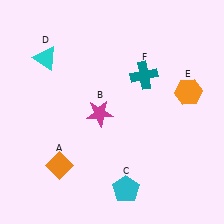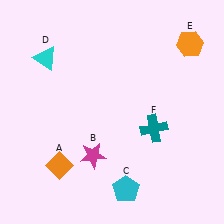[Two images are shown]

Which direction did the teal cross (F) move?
The teal cross (F) moved down.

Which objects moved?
The objects that moved are: the magenta star (B), the orange hexagon (E), the teal cross (F).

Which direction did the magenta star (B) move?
The magenta star (B) moved down.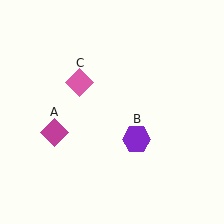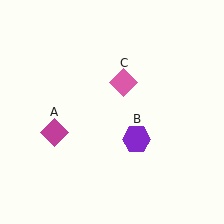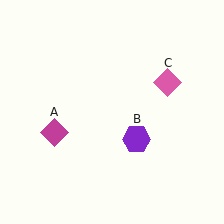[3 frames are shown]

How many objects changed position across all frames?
1 object changed position: pink diamond (object C).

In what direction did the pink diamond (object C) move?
The pink diamond (object C) moved right.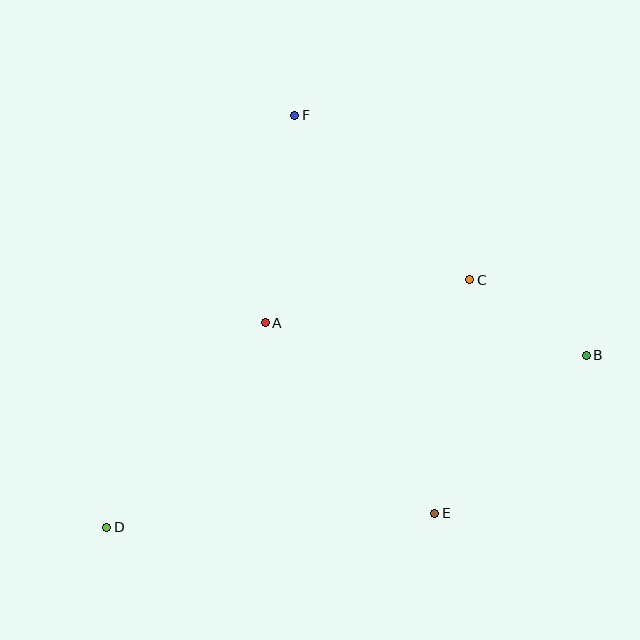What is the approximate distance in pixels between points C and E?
The distance between C and E is approximately 236 pixels.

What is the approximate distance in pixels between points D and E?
The distance between D and E is approximately 328 pixels.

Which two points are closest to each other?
Points B and C are closest to each other.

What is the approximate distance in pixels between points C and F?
The distance between C and F is approximately 240 pixels.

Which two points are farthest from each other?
Points B and D are farthest from each other.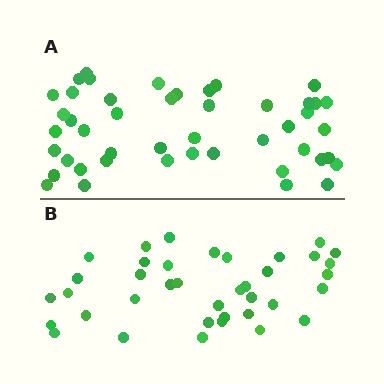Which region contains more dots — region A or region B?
Region A (the top region) has more dots.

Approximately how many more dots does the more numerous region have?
Region A has roughly 8 or so more dots than region B.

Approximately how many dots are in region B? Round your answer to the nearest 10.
About 40 dots. (The exact count is 38, which rounds to 40.)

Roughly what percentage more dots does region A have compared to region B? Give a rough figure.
About 20% more.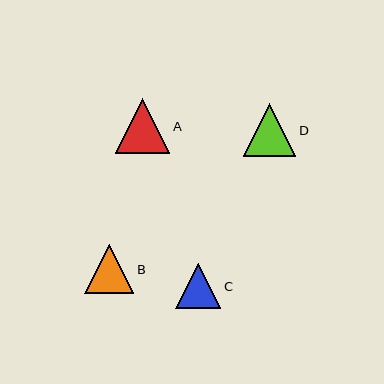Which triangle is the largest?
Triangle A is the largest with a size of approximately 55 pixels.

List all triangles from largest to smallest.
From largest to smallest: A, D, B, C.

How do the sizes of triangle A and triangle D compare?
Triangle A and triangle D are approximately the same size.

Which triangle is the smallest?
Triangle C is the smallest with a size of approximately 45 pixels.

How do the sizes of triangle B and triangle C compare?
Triangle B and triangle C are approximately the same size.